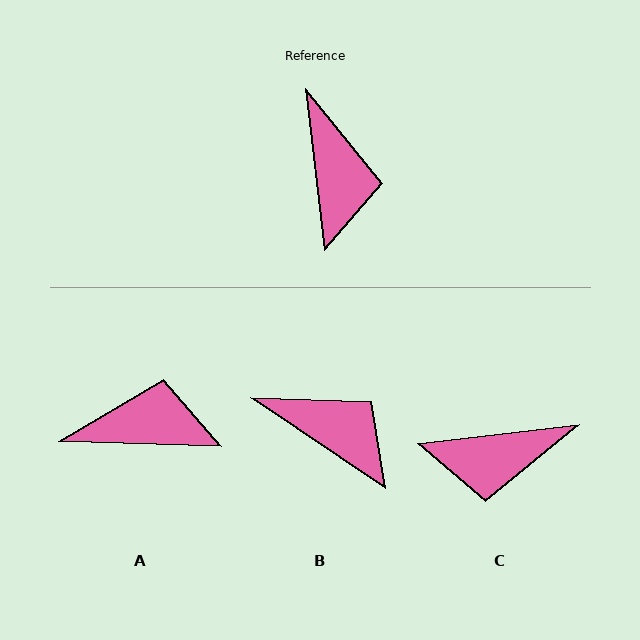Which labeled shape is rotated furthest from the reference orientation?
C, about 90 degrees away.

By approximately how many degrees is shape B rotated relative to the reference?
Approximately 49 degrees counter-clockwise.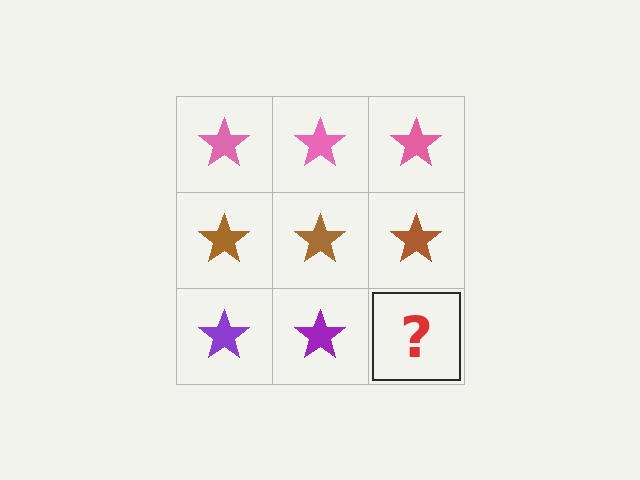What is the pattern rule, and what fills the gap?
The rule is that each row has a consistent color. The gap should be filled with a purple star.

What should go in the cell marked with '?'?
The missing cell should contain a purple star.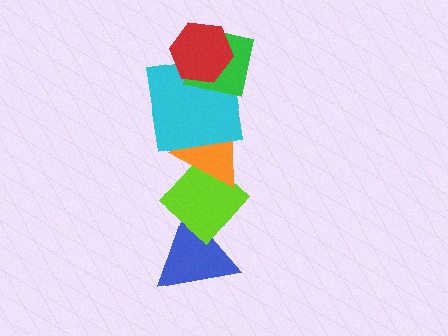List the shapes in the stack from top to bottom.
From top to bottom: the red hexagon, the green square, the cyan square, the orange triangle, the lime diamond, the blue triangle.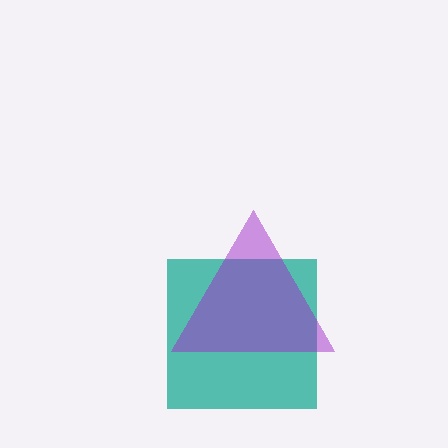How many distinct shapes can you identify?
There are 2 distinct shapes: a teal square, a purple triangle.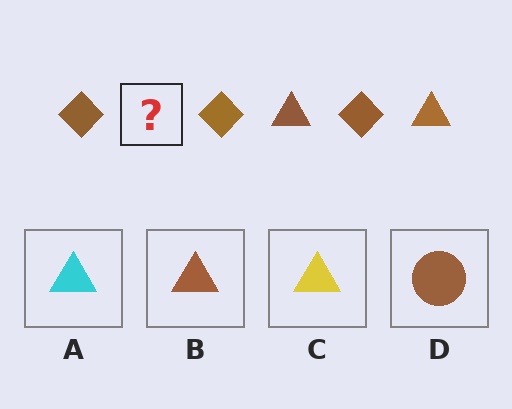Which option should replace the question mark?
Option B.